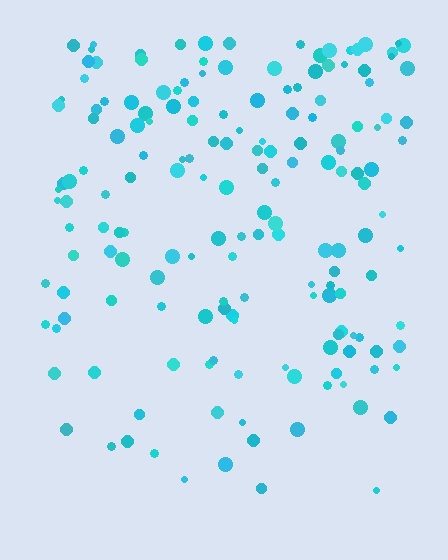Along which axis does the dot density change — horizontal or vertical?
Vertical.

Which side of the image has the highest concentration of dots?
The top.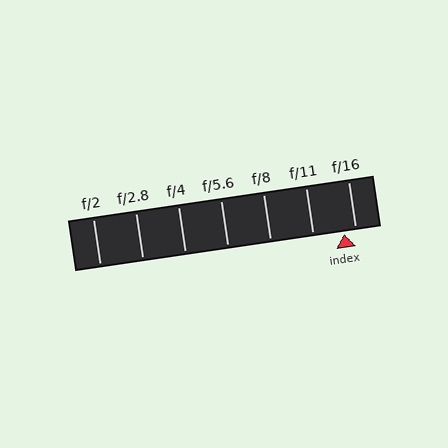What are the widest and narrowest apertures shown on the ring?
The widest aperture shown is f/2 and the narrowest is f/16.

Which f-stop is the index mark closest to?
The index mark is closest to f/16.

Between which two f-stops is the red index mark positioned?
The index mark is between f/11 and f/16.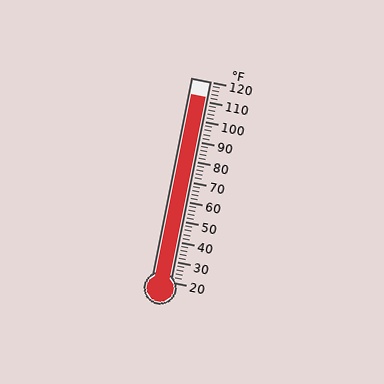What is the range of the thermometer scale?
The thermometer scale ranges from 20°F to 120°F.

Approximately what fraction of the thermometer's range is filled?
The thermometer is filled to approximately 90% of its range.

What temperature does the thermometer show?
The thermometer shows approximately 112°F.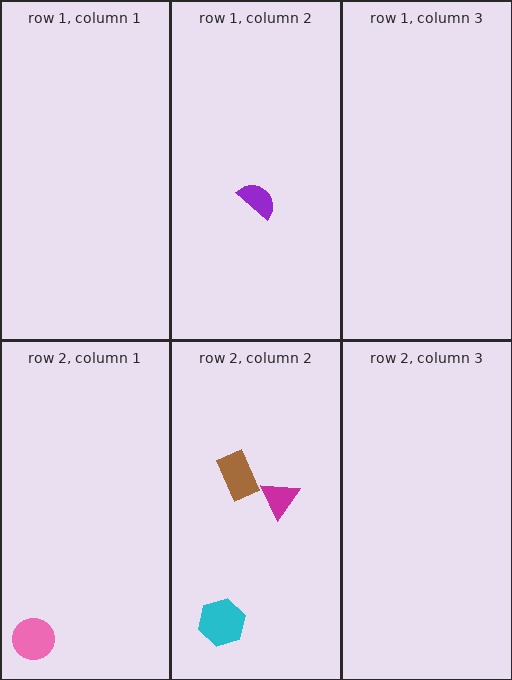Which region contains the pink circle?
The row 2, column 1 region.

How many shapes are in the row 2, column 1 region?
1.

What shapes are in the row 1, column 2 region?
The purple semicircle.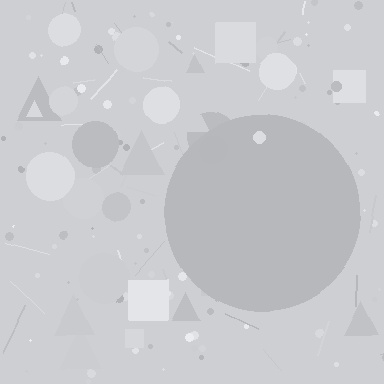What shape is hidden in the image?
A circle is hidden in the image.